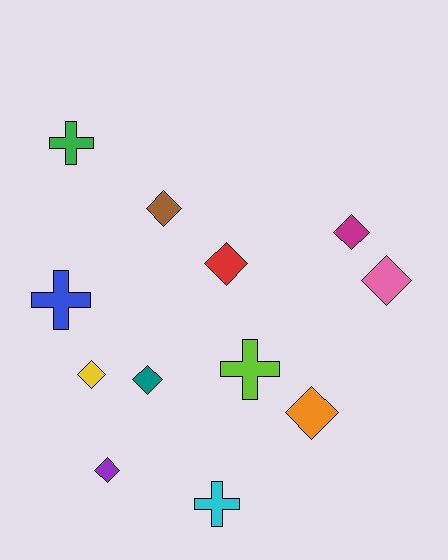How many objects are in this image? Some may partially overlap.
There are 12 objects.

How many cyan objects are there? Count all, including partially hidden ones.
There is 1 cyan object.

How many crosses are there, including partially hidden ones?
There are 4 crosses.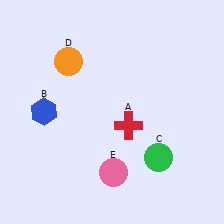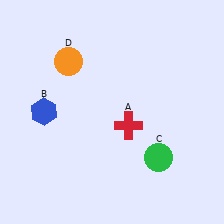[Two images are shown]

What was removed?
The pink circle (E) was removed in Image 2.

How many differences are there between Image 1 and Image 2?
There is 1 difference between the two images.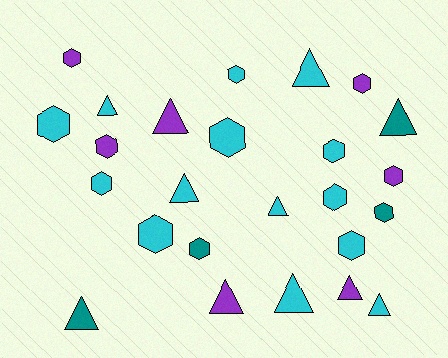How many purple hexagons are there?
There are 4 purple hexagons.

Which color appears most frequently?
Cyan, with 14 objects.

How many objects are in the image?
There are 25 objects.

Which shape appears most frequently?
Hexagon, with 14 objects.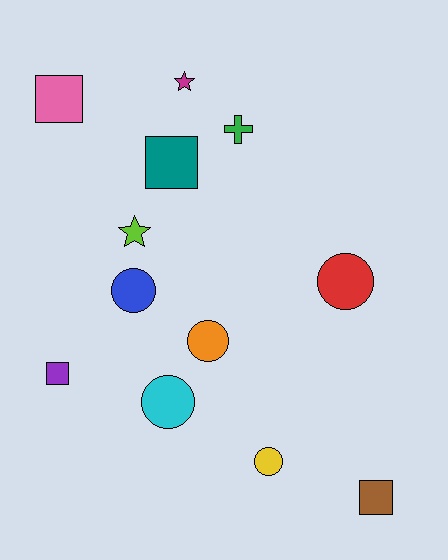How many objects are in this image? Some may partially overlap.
There are 12 objects.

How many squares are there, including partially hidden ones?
There are 4 squares.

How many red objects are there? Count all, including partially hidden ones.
There is 1 red object.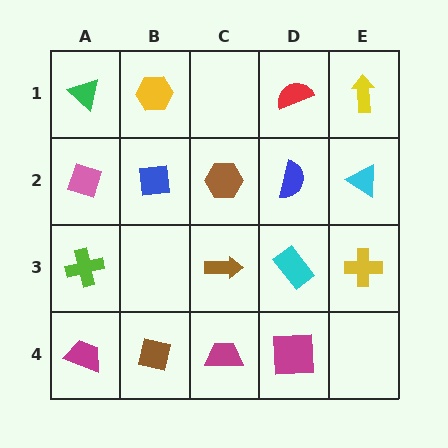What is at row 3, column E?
A yellow cross.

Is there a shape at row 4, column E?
No, that cell is empty.